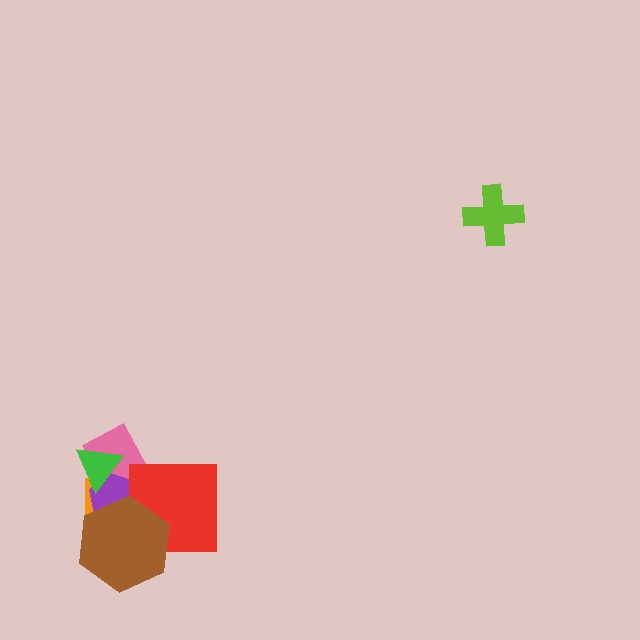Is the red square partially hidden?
Yes, it is partially covered by another shape.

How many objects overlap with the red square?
4 objects overlap with the red square.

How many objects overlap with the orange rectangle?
5 objects overlap with the orange rectangle.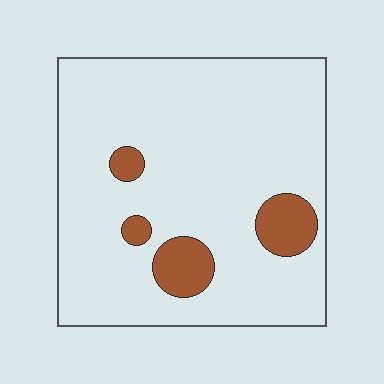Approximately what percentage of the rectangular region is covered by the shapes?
Approximately 10%.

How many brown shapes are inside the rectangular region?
4.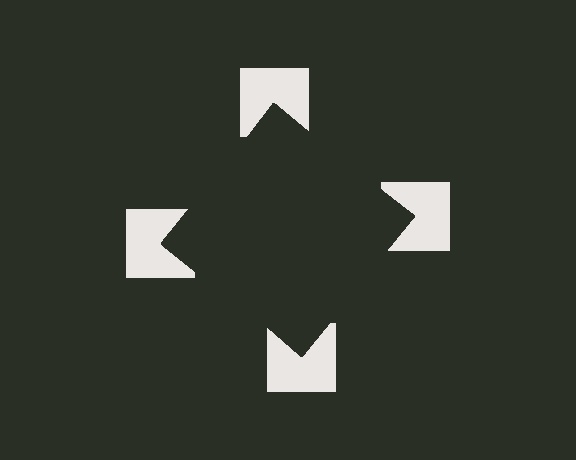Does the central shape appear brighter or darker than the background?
It typically appears slightly darker than the background, even though no actual brightness change is drawn.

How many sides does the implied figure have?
4 sides.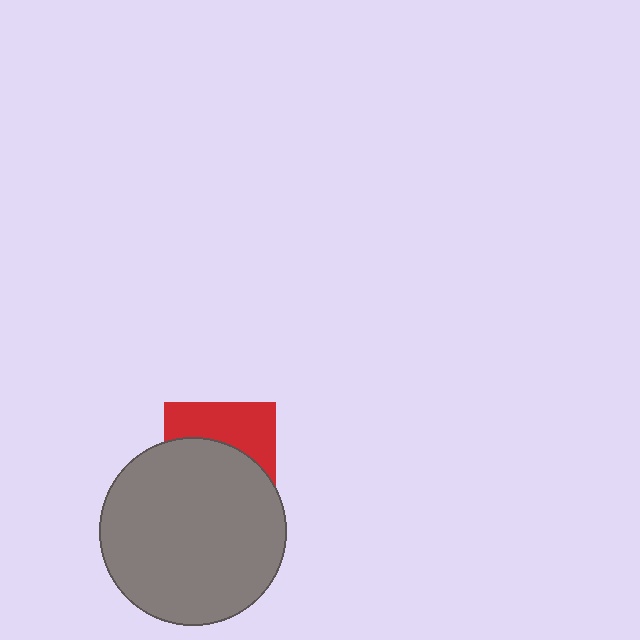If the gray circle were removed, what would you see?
You would see the complete red square.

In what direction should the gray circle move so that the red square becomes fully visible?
The gray circle should move down. That is the shortest direction to clear the overlap and leave the red square fully visible.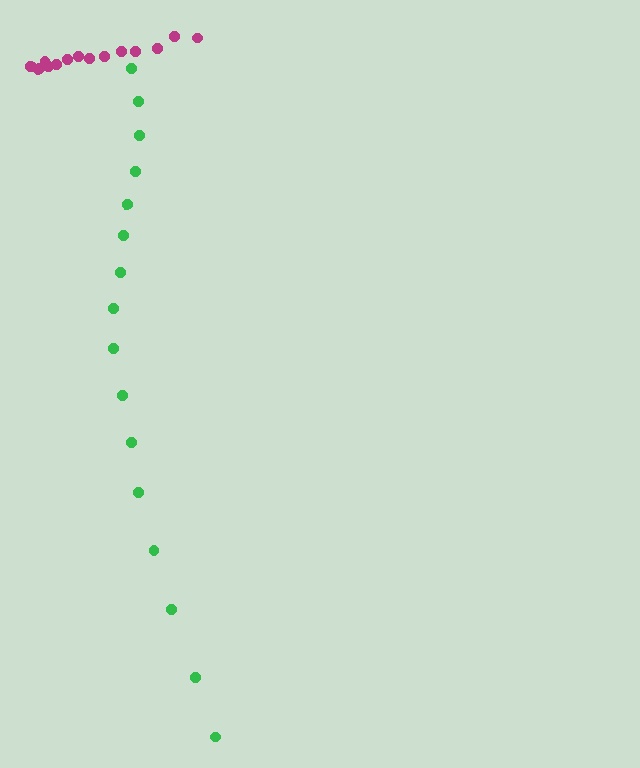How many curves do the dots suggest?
There are 2 distinct paths.